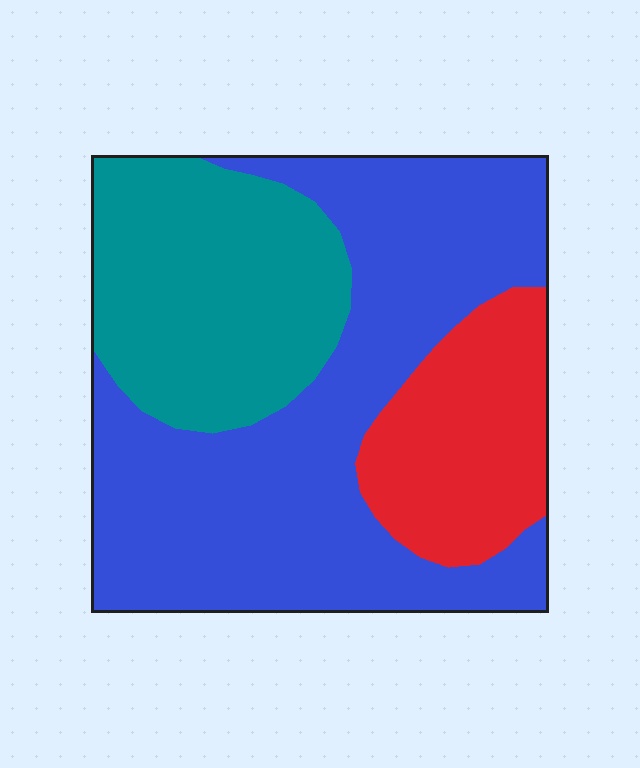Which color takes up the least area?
Red, at roughly 20%.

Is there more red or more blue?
Blue.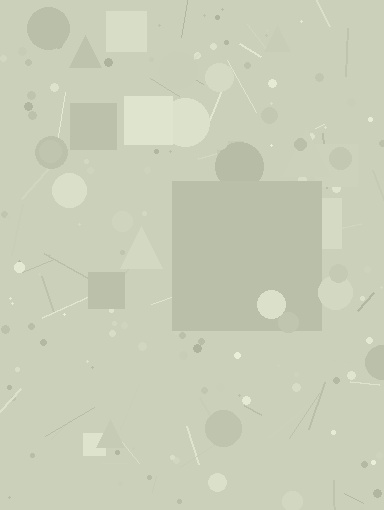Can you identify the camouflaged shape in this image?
The camouflaged shape is a square.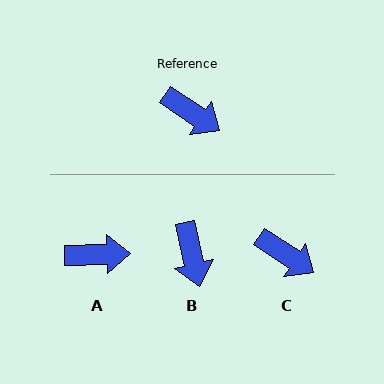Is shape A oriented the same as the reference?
No, it is off by about 35 degrees.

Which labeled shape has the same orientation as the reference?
C.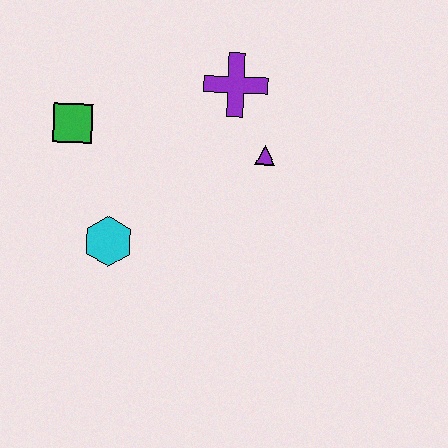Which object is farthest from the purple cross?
The cyan hexagon is farthest from the purple cross.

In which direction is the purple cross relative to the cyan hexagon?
The purple cross is above the cyan hexagon.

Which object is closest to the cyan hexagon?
The green square is closest to the cyan hexagon.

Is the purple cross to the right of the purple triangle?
No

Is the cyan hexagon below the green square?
Yes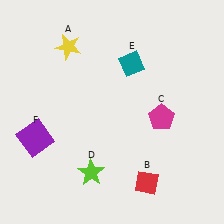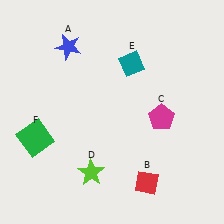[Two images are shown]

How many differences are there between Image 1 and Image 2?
There are 2 differences between the two images.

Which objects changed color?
A changed from yellow to blue. F changed from purple to green.